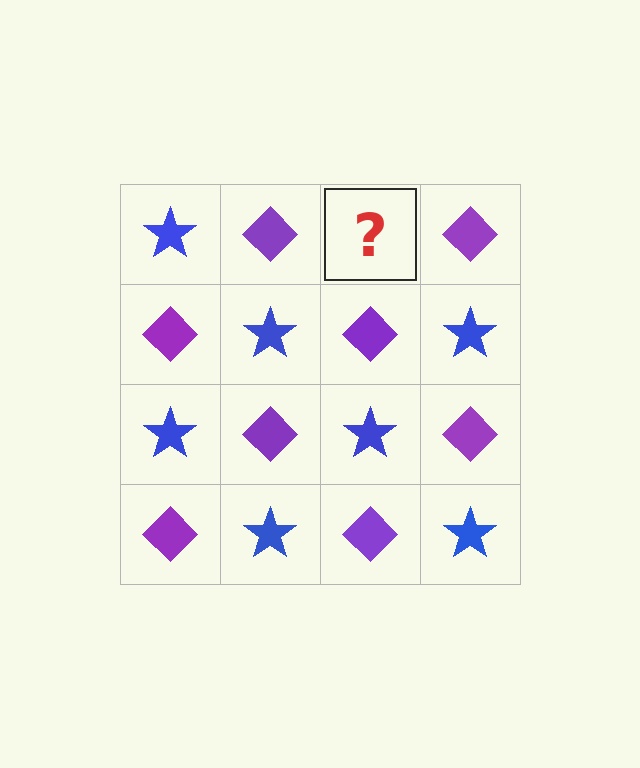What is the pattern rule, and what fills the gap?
The rule is that it alternates blue star and purple diamond in a checkerboard pattern. The gap should be filled with a blue star.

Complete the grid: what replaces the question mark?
The question mark should be replaced with a blue star.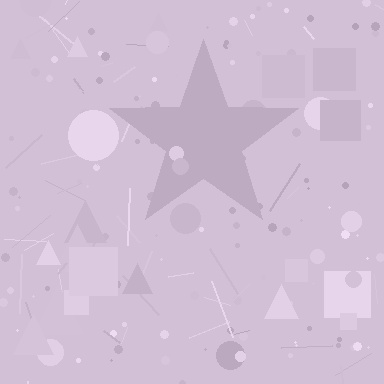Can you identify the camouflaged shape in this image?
The camouflaged shape is a star.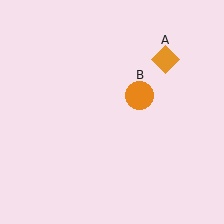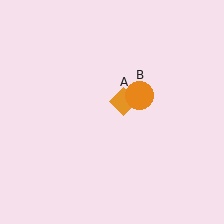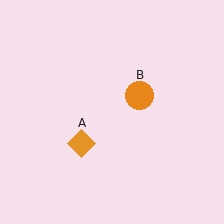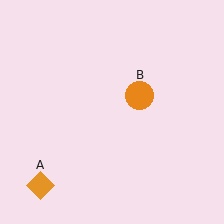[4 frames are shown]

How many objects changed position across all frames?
1 object changed position: orange diamond (object A).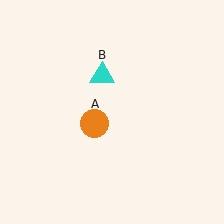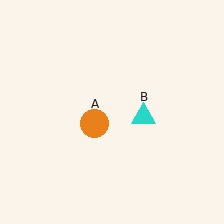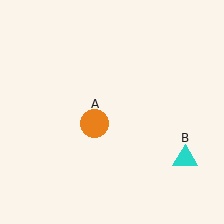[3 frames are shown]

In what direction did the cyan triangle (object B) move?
The cyan triangle (object B) moved down and to the right.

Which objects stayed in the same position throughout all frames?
Orange circle (object A) remained stationary.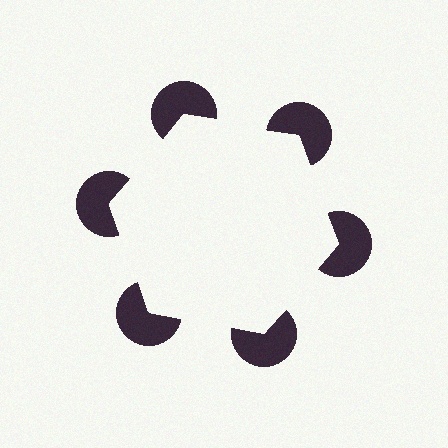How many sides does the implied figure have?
6 sides.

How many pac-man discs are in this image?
There are 6 — one at each vertex of the illusory hexagon.